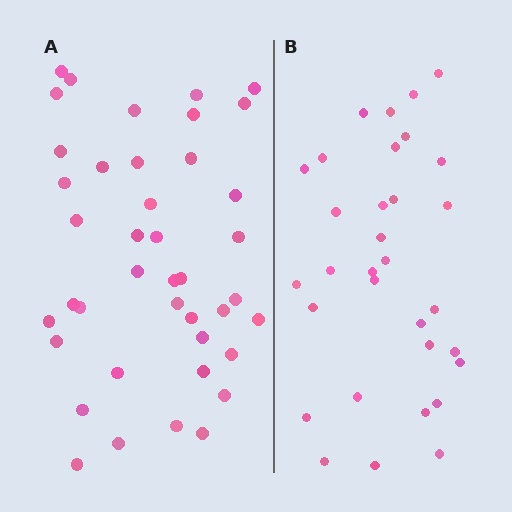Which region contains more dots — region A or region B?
Region A (the left region) has more dots.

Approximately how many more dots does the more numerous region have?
Region A has roughly 8 or so more dots than region B.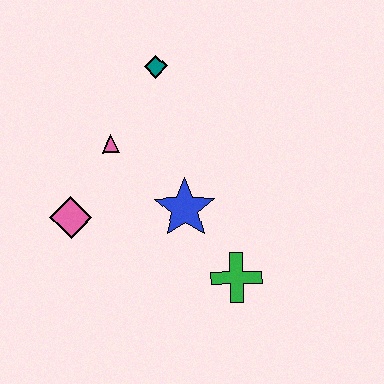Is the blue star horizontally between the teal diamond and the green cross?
Yes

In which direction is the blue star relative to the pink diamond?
The blue star is to the right of the pink diamond.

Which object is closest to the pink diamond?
The pink triangle is closest to the pink diamond.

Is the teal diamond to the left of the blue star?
Yes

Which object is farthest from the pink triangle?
The green cross is farthest from the pink triangle.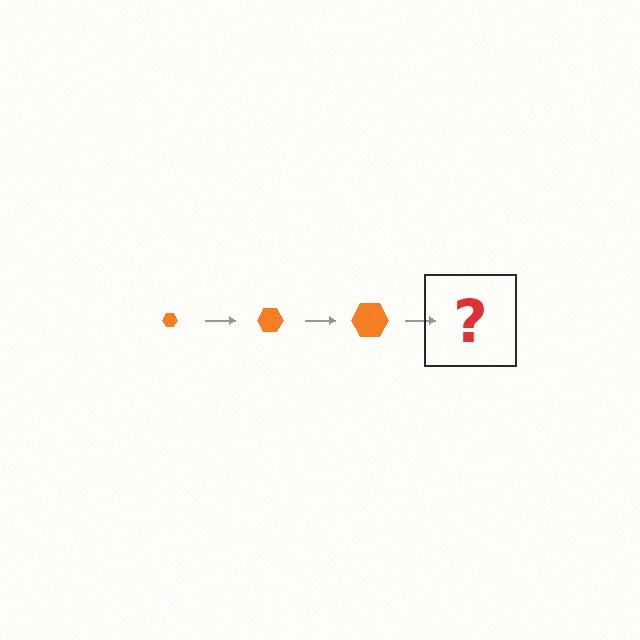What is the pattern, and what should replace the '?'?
The pattern is that the hexagon gets progressively larger each step. The '?' should be an orange hexagon, larger than the previous one.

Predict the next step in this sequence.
The next step is an orange hexagon, larger than the previous one.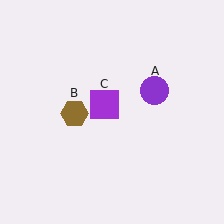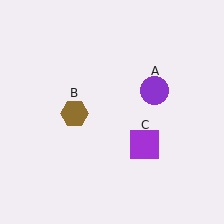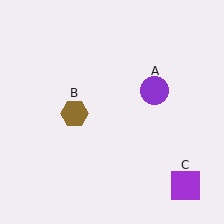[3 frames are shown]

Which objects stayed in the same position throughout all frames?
Purple circle (object A) and brown hexagon (object B) remained stationary.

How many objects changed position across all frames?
1 object changed position: purple square (object C).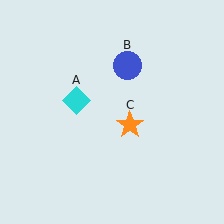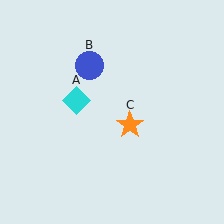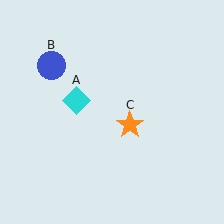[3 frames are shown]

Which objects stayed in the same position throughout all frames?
Cyan diamond (object A) and orange star (object C) remained stationary.